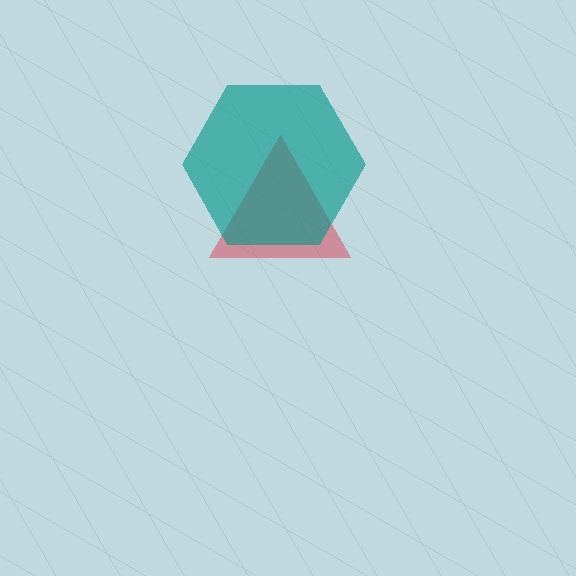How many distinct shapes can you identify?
There are 2 distinct shapes: a red triangle, a teal hexagon.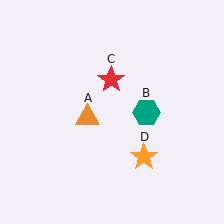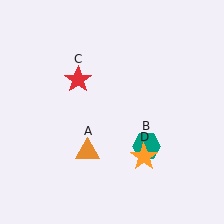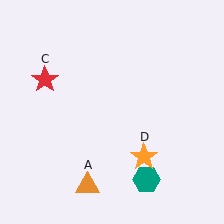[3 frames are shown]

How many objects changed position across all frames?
3 objects changed position: orange triangle (object A), teal hexagon (object B), red star (object C).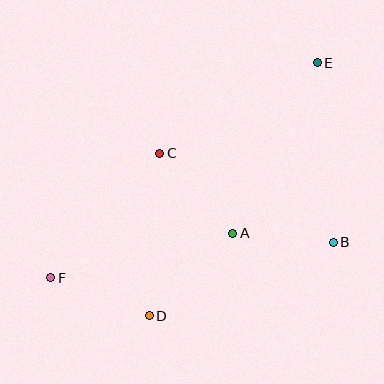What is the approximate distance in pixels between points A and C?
The distance between A and C is approximately 108 pixels.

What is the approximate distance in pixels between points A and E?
The distance between A and E is approximately 190 pixels.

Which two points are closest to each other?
Points A and B are closest to each other.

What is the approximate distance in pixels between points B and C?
The distance between B and C is approximately 195 pixels.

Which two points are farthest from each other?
Points E and F are farthest from each other.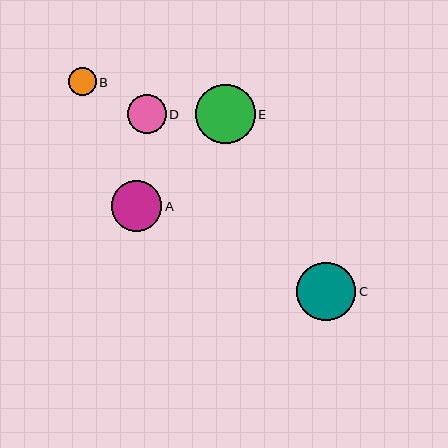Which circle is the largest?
Circle E is the largest with a size of approximately 60 pixels.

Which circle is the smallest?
Circle B is the smallest with a size of approximately 28 pixels.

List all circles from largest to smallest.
From largest to smallest: E, C, A, D, B.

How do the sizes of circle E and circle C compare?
Circle E and circle C are approximately the same size.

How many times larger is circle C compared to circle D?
Circle C is approximately 1.5 times the size of circle D.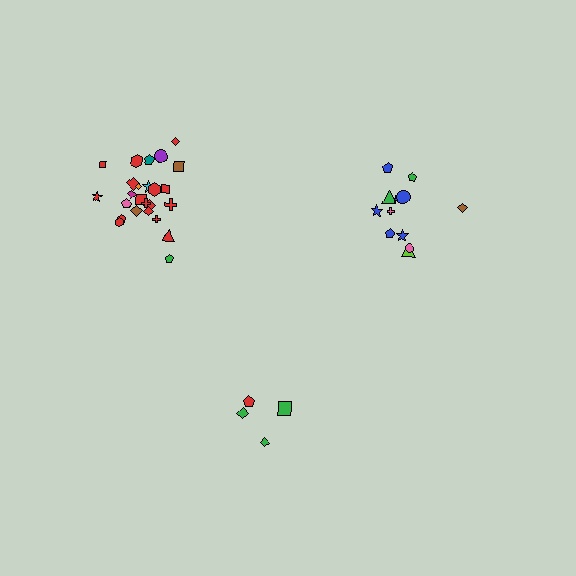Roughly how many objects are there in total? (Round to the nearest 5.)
Roughly 40 objects in total.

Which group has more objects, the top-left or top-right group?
The top-left group.